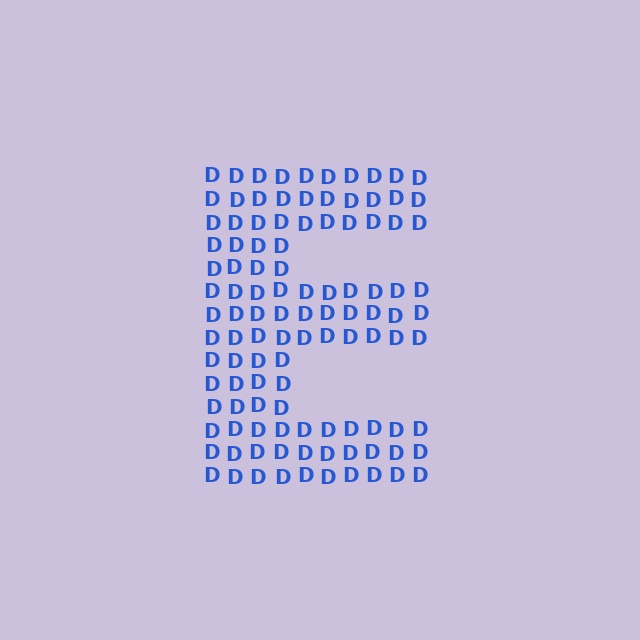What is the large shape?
The large shape is the letter E.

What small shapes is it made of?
It is made of small letter D's.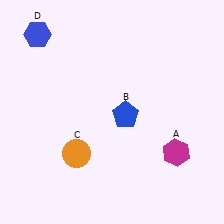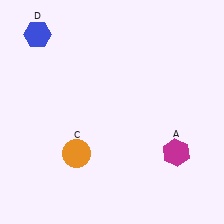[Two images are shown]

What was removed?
The blue pentagon (B) was removed in Image 2.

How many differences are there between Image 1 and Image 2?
There is 1 difference between the two images.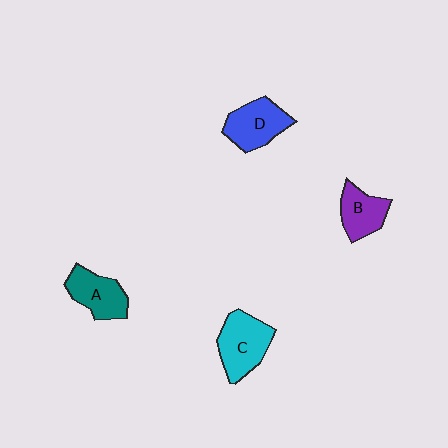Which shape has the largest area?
Shape C (cyan).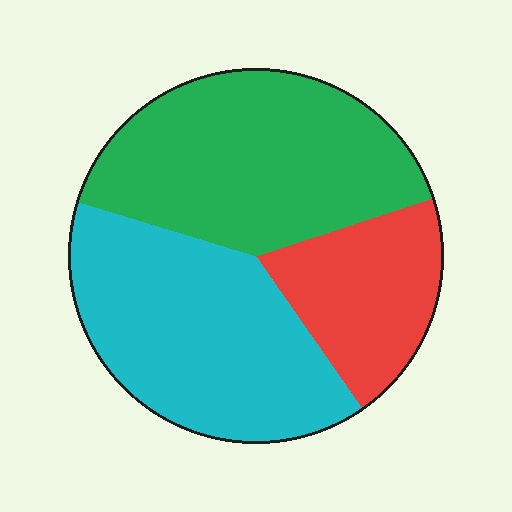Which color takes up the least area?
Red, at roughly 20%.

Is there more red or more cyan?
Cyan.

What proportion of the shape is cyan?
Cyan covers around 40% of the shape.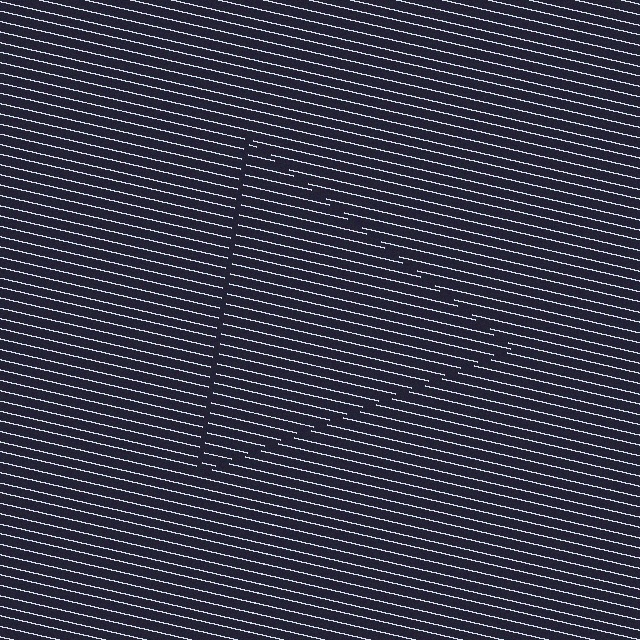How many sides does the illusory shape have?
3 sides — the line-ends trace a triangle.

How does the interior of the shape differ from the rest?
The interior of the shape contains the same grating, shifted by half a period — the contour is defined by the phase discontinuity where line-ends from the inner and outer gratings abut.